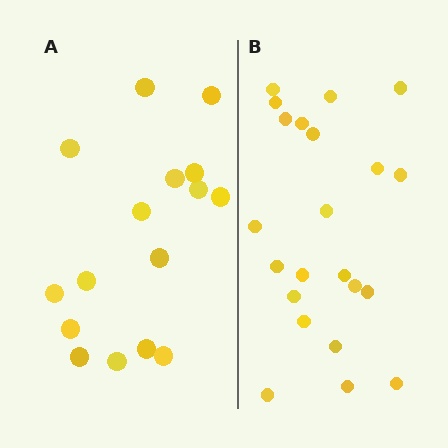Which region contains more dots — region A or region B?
Region B (the right region) has more dots.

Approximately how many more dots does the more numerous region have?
Region B has about 6 more dots than region A.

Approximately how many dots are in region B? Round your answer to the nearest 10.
About 20 dots. (The exact count is 22, which rounds to 20.)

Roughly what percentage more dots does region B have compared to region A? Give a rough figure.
About 40% more.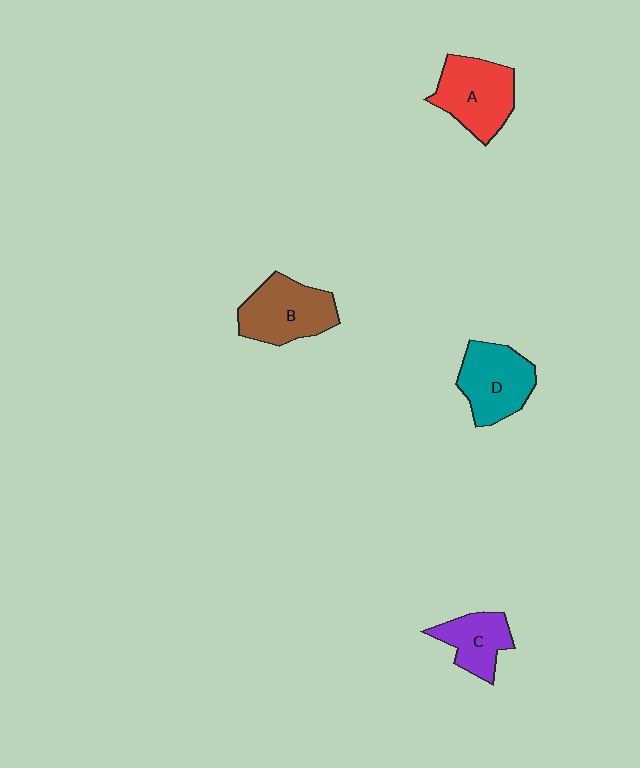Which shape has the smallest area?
Shape C (purple).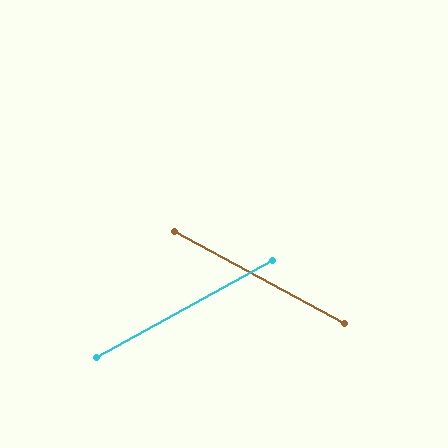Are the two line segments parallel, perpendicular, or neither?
Neither parallel nor perpendicular — they differ by about 57°.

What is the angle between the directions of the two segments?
Approximately 57 degrees.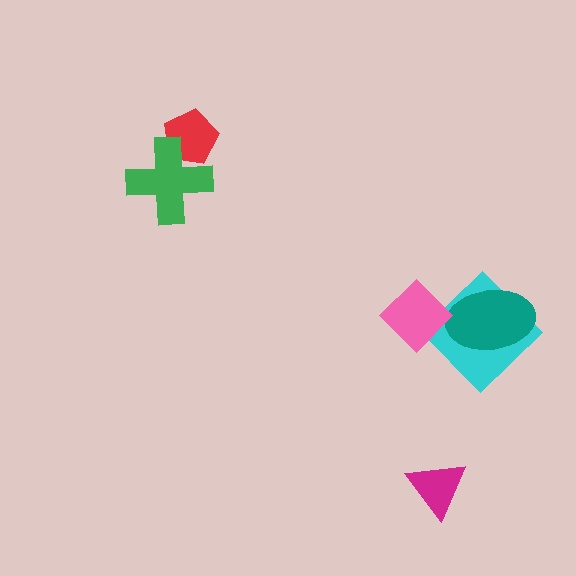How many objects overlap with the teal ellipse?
1 object overlaps with the teal ellipse.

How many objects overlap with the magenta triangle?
0 objects overlap with the magenta triangle.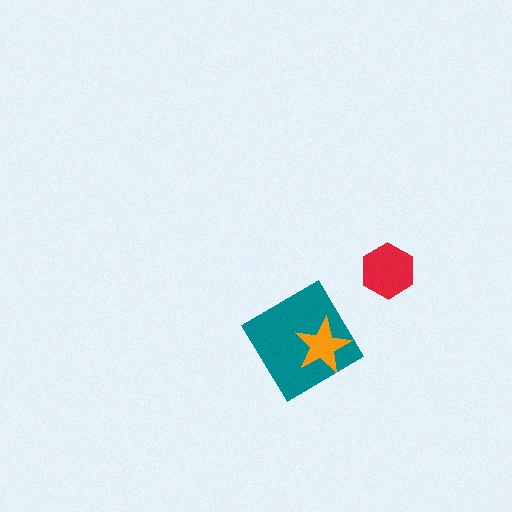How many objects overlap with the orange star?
1 object overlaps with the orange star.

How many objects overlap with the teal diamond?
1 object overlaps with the teal diamond.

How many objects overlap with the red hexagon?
0 objects overlap with the red hexagon.